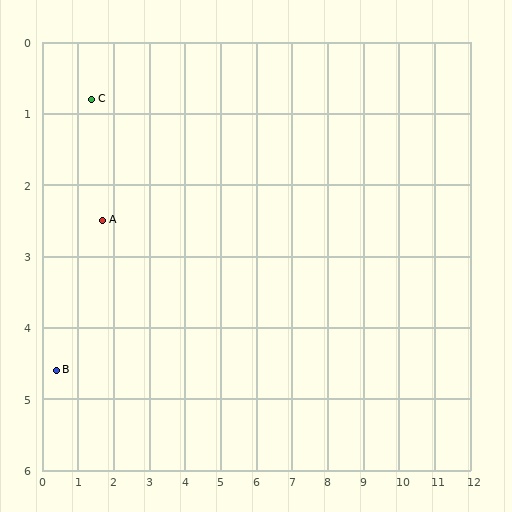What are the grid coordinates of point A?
Point A is at approximately (1.7, 2.5).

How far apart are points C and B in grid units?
Points C and B are about 3.9 grid units apart.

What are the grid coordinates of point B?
Point B is at approximately (0.4, 4.6).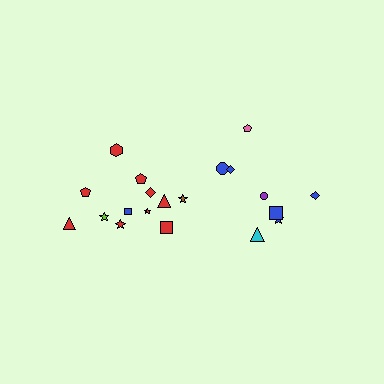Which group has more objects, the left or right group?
The left group.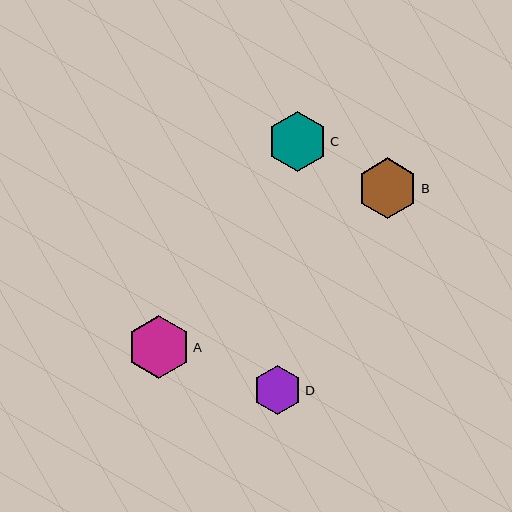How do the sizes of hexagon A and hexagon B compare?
Hexagon A and hexagon B are approximately the same size.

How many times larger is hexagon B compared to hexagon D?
Hexagon B is approximately 1.2 times the size of hexagon D.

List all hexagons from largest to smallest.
From largest to smallest: A, B, C, D.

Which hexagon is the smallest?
Hexagon D is the smallest with a size of approximately 49 pixels.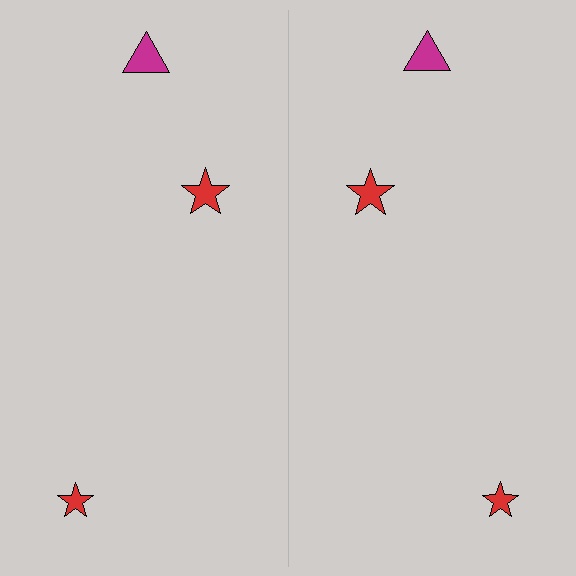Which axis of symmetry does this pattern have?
The pattern has a vertical axis of symmetry running through the center of the image.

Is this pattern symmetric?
Yes, this pattern has bilateral (reflection) symmetry.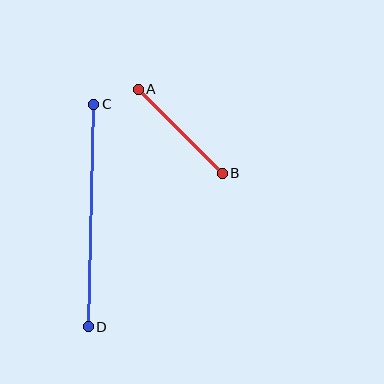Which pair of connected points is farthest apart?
Points C and D are farthest apart.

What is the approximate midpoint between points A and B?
The midpoint is at approximately (180, 131) pixels.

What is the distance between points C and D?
The distance is approximately 223 pixels.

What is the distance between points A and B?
The distance is approximately 119 pixels.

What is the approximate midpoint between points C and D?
The midpoint is at approximately (91, 216) pixels.